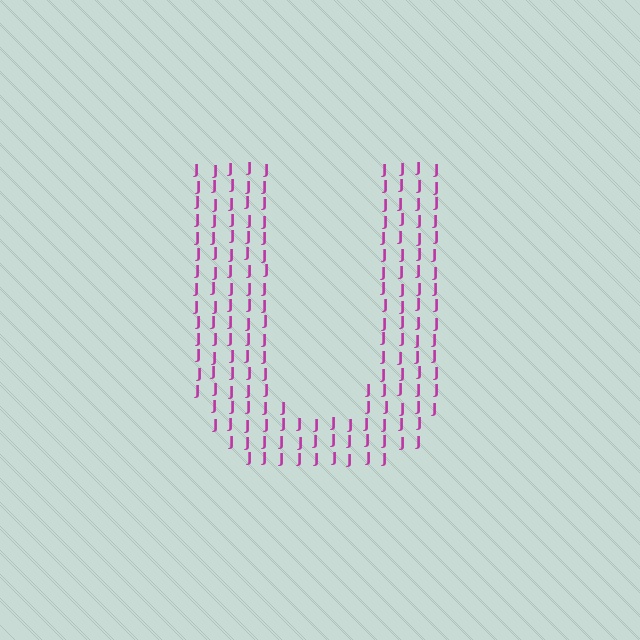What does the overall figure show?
The overall figure shows the letter U.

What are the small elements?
The small elements are letter J's.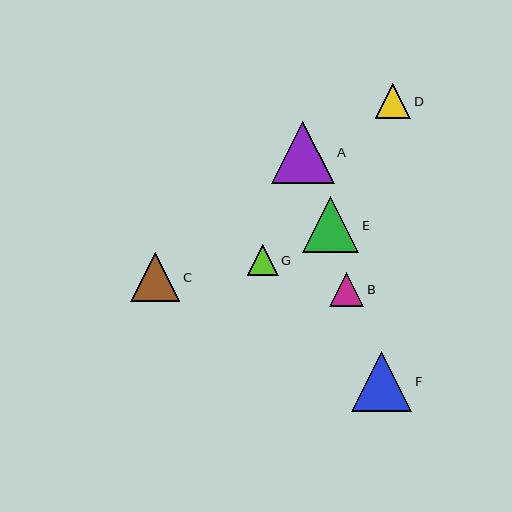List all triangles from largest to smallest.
From largest to smallest: A, F, E, C, D, B, G.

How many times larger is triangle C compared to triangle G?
Triangle C is approximately 1.6 times the size of triangle G.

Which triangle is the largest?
Triangle A is the largest with a size of approximately 62 pixels.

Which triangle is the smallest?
Triangle G is the smallest with a size of approximately 31 pixels.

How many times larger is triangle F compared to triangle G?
Triangle F is approximately 1.9 times the size of triangle G.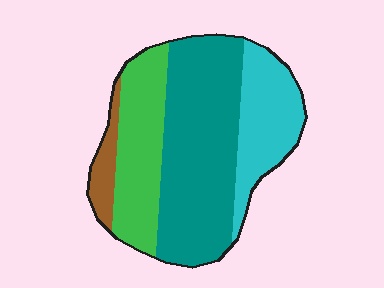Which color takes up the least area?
Brown, at roughly 5%.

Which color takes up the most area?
Teal, at roughly 45%.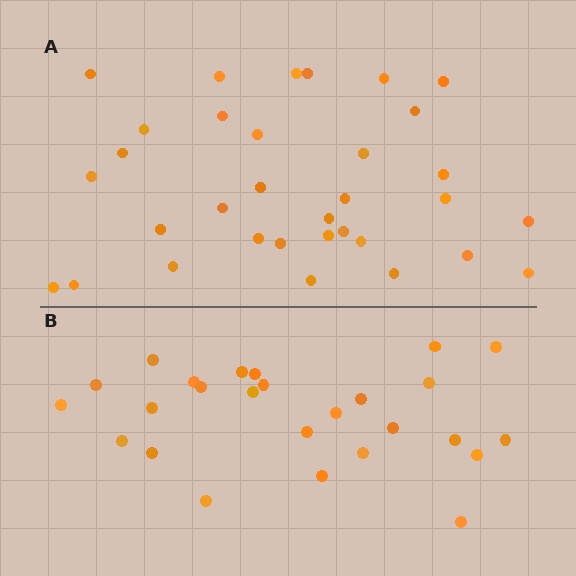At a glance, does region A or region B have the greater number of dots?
Region A (the top region) has more dots.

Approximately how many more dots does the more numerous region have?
Region A has roughly 8 or so more dots than region B.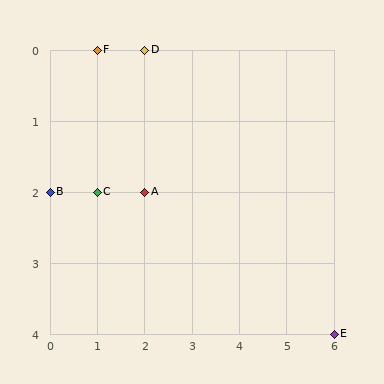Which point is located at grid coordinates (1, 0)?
Point F is at (1, 0).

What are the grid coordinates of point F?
Point F is at grid coordinates (1, 0).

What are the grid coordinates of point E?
Point E is at grid coordinates (6, 4).